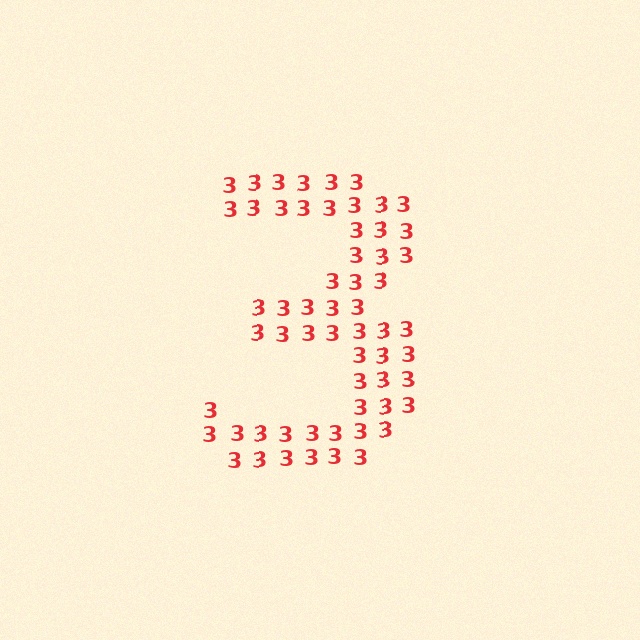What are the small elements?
The small elements are digit 3's.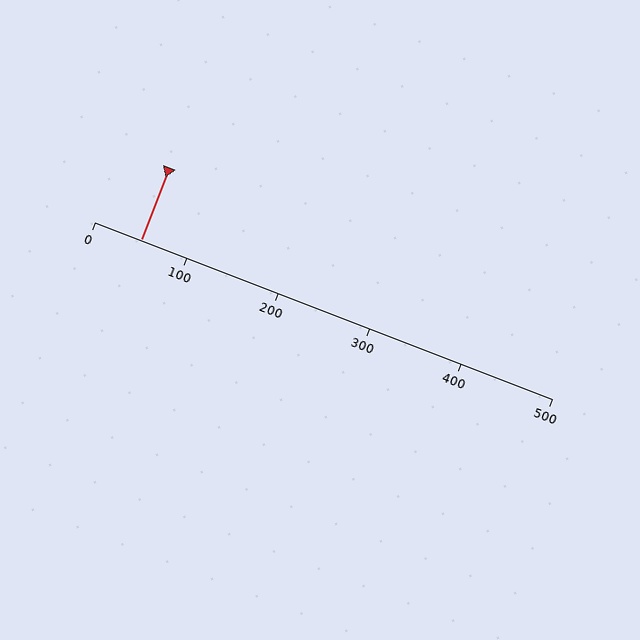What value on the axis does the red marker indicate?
The marker indicates approximately 50.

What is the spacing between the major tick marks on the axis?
The major ticks are spaced 100 apart.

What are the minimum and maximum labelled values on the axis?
The axis runs from 0 to 500.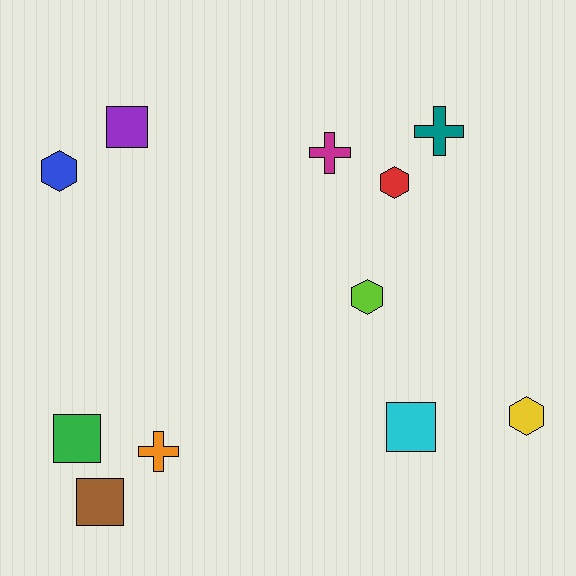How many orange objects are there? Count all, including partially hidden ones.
There is 1 orange object.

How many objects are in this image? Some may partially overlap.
There are 11 objects.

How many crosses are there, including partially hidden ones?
There are 3 crosses.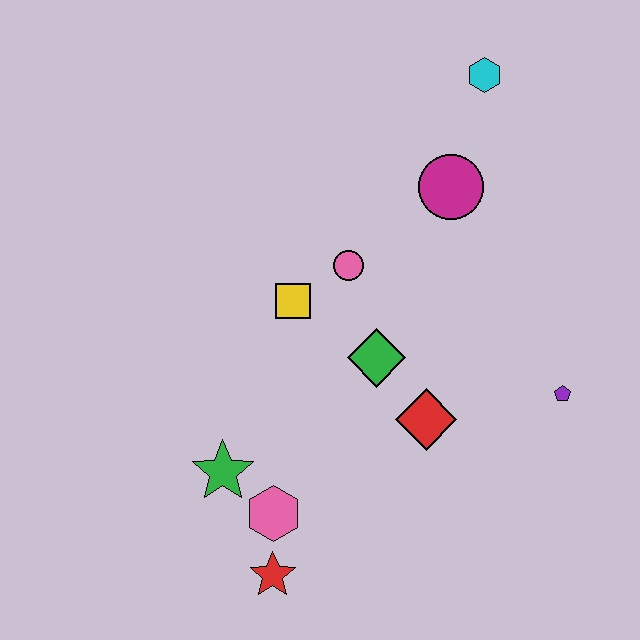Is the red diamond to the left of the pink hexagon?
No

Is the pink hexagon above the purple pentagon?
No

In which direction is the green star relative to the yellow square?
The green star is below the yellow square.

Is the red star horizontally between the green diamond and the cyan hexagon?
No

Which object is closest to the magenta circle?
The cyan hexagon is closest to the magenta circle.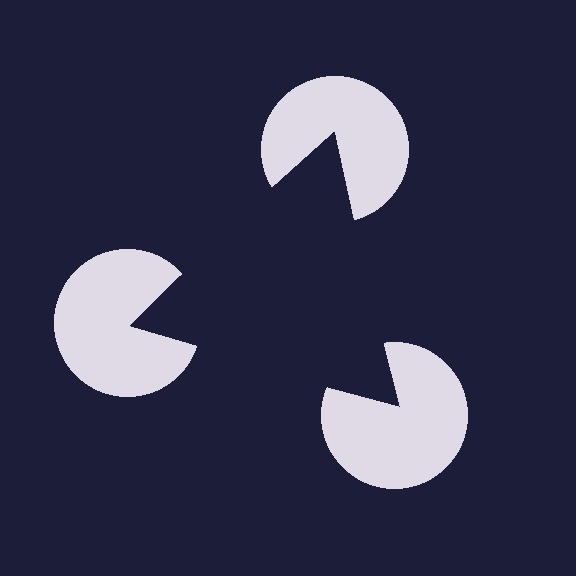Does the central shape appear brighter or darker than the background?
It typically appears slightly darker than the background, even though no actual brightness change is drawn.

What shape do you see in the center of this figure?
An illusory triangle — its edges are inferred from the aligned wedge cuts in the pac-man discs, not physically drawn.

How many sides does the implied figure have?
3 sides.